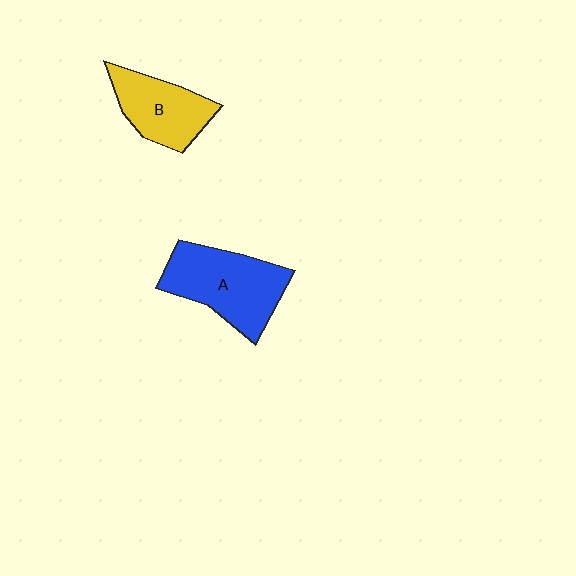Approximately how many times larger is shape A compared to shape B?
Approximately 1.4 times.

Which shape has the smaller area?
Shape B (yellow).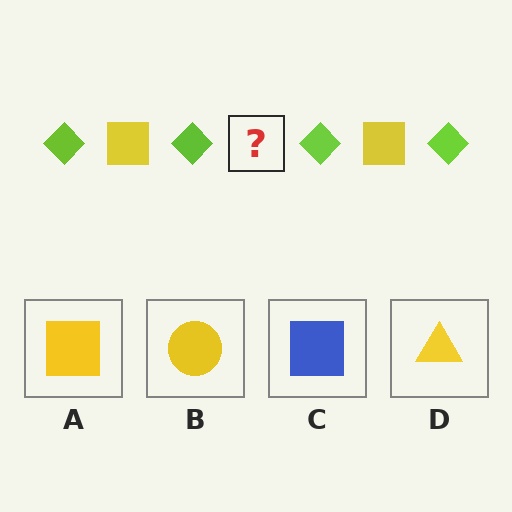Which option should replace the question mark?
Option A.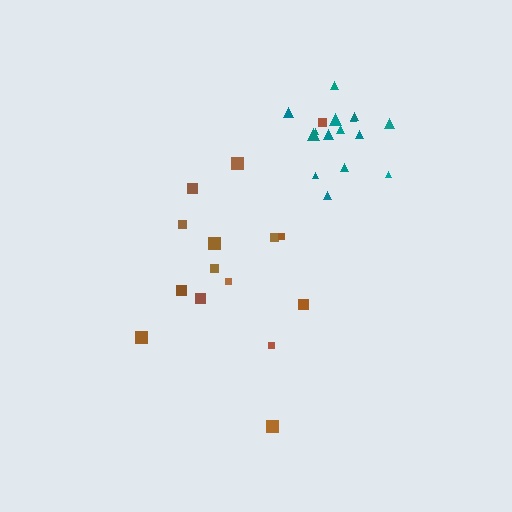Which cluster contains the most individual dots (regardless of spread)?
Brown (15).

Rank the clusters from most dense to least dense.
teal, brown.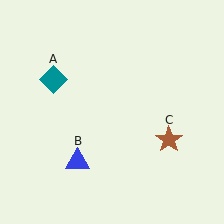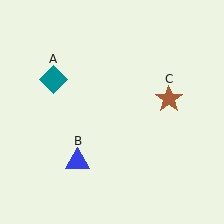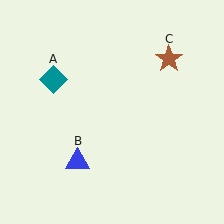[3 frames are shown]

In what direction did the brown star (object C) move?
The brown star (object C) moved up.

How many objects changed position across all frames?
1 object changed position: brown star (object C).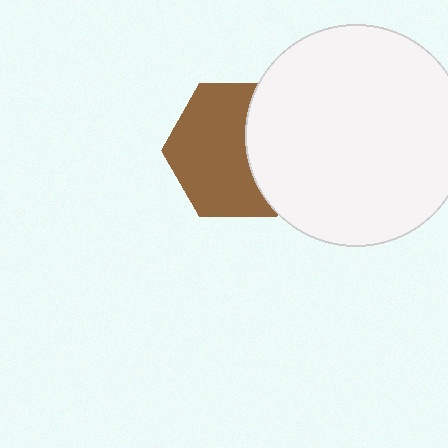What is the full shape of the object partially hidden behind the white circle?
The partially hidden object is a brown hexagon.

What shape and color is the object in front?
The object in front is a white circle.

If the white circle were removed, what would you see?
You would see the complete brown hexagon.